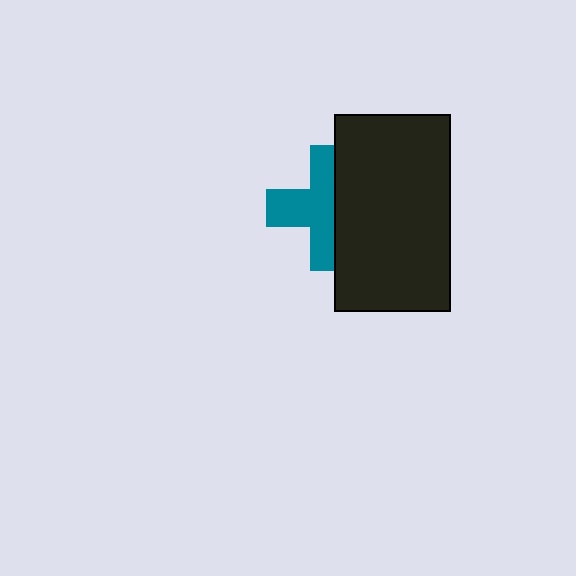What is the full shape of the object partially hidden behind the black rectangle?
The partially hidden object is a teal cross.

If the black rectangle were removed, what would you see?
You would see the complete teal cross.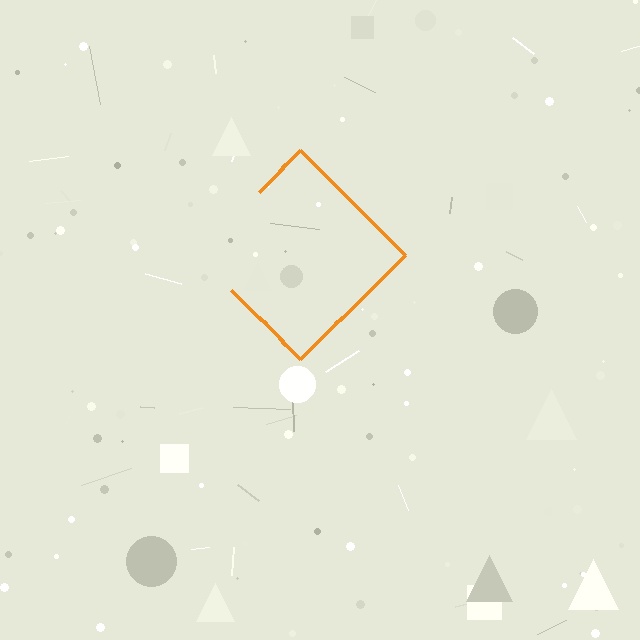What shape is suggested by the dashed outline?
The dashed outline suggests a diamond.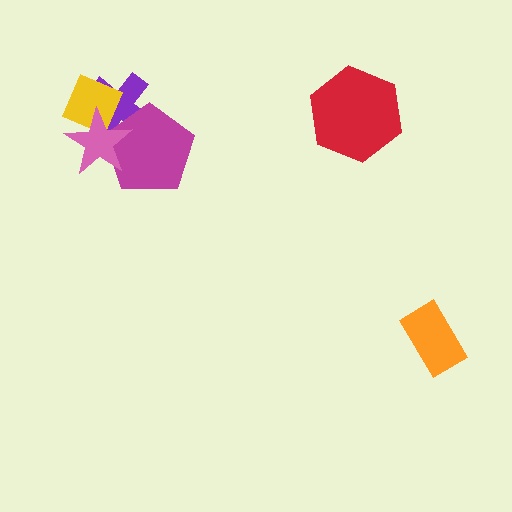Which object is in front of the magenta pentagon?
The pink star is in front of the magenta pentagon.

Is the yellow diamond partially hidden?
Yes, it is partially covered by another shape.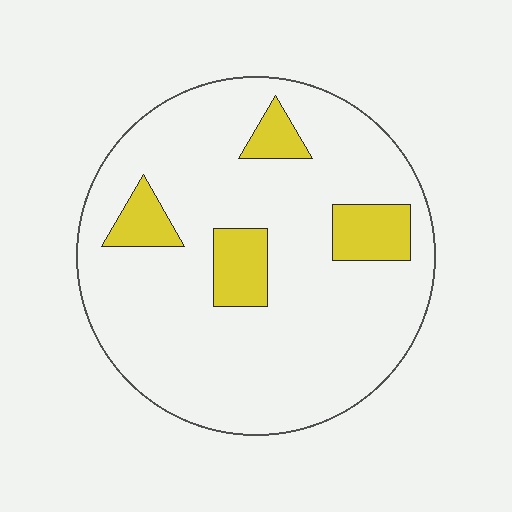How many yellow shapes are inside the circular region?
4.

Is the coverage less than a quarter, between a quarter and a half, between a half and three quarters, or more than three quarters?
Less than a quarter.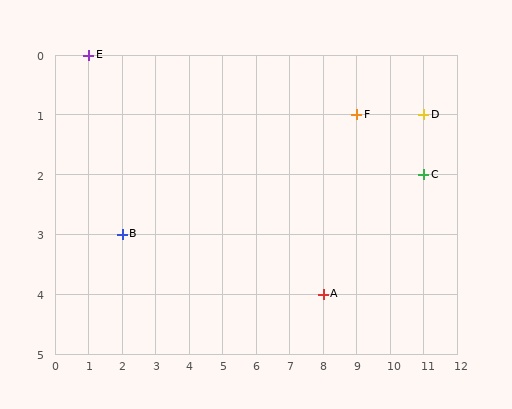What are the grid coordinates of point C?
Point C is at grid coordinates (11, 2).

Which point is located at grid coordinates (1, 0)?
Point E is at (1, 0).